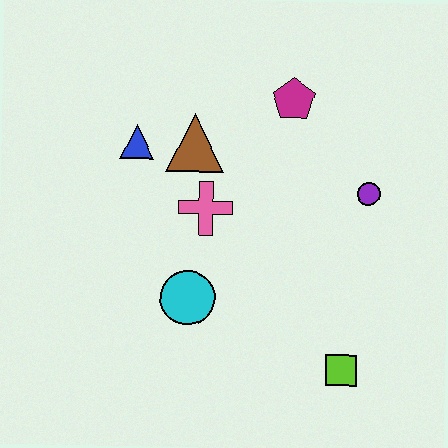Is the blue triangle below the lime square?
No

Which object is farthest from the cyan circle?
The magenta pentagon is farthest from the cyan circle.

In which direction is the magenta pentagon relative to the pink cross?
The magenta pentagon is above the pink cross.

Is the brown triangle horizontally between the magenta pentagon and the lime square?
No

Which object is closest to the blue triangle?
The brown triangle is closest to the blue triangle.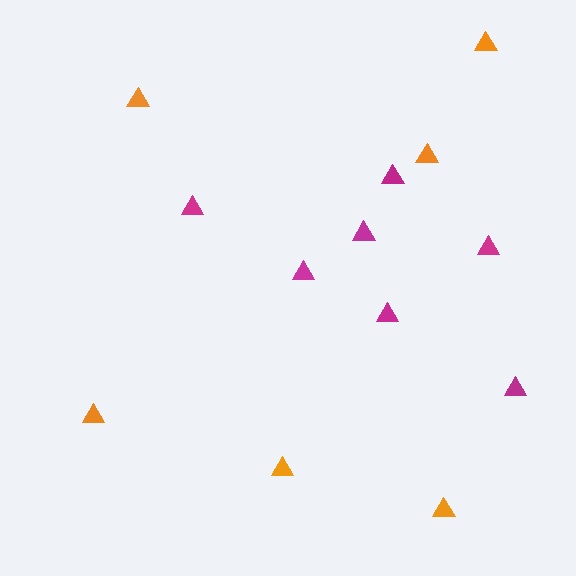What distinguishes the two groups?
There are 2 groups: one group of magenta triangles (7) and one group of orange triangles (6).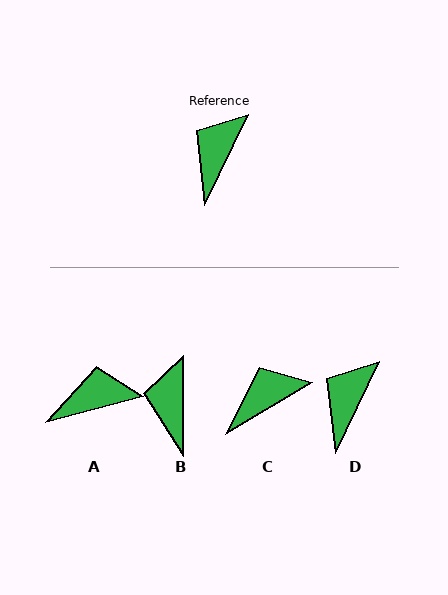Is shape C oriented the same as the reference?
No, it is off by about 33 degrees.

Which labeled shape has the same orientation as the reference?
D.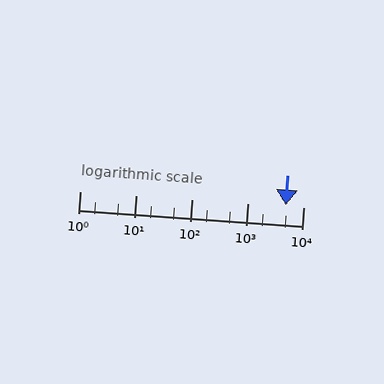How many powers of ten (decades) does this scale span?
The scale spans 4 decades, from 1 to 10000.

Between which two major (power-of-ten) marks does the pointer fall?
The pointer is between 1000 and 10000.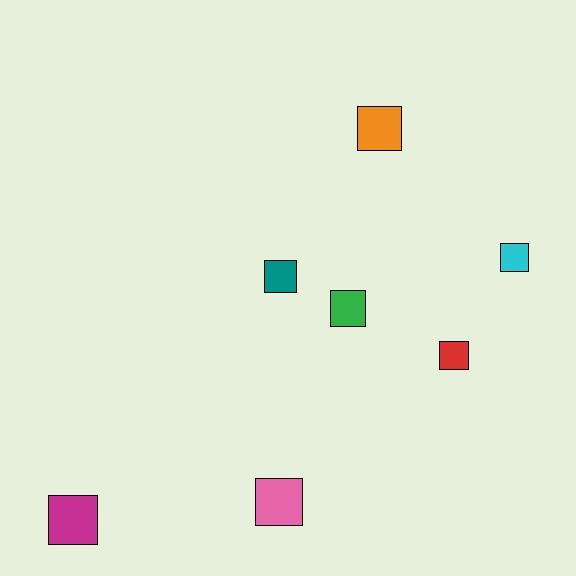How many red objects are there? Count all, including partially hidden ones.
There is 1 red object.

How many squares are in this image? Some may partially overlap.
There are 7 squares.